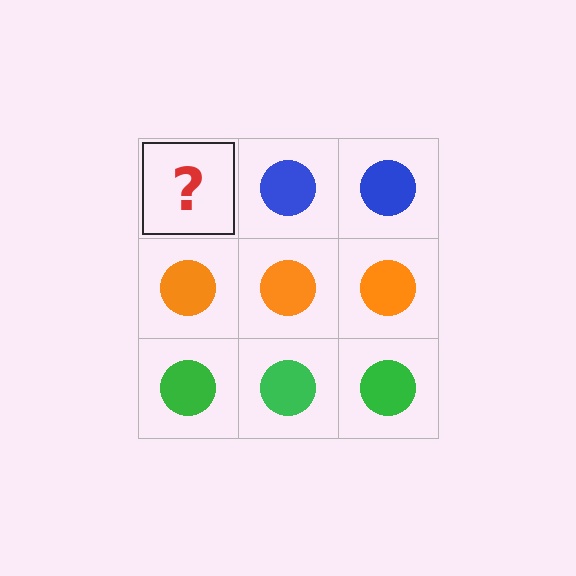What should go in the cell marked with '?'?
The missing cell should contain a blue circle.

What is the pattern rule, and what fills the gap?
The rule is that each row has a consistent color. The gap should be filled with a blue circle.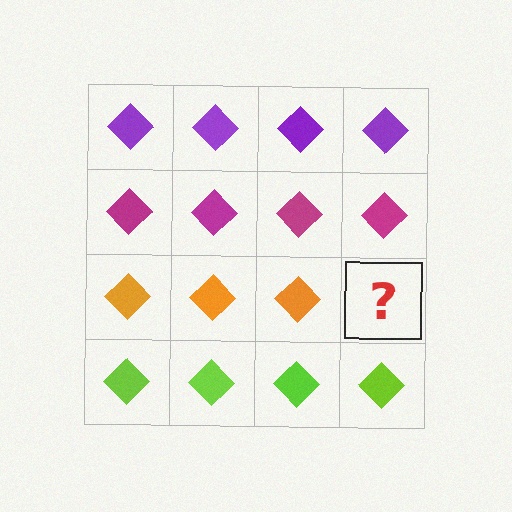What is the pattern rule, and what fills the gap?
The rule is that each row has a consistent color. The gap should be filled with an orange diamond.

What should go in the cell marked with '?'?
The missing cell should contain an orange diamond.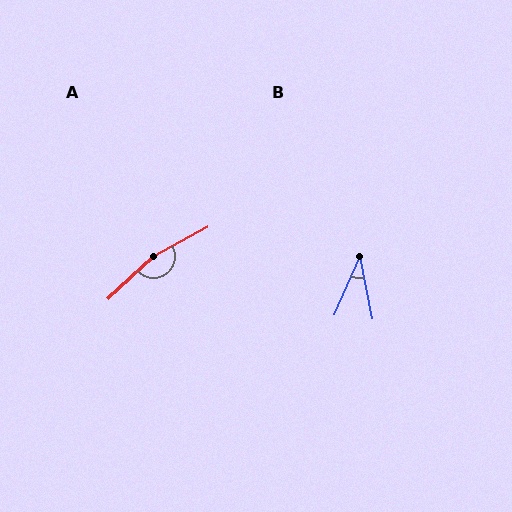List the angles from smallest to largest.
B (35°), A (166°).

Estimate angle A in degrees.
Approximately 166 degrees.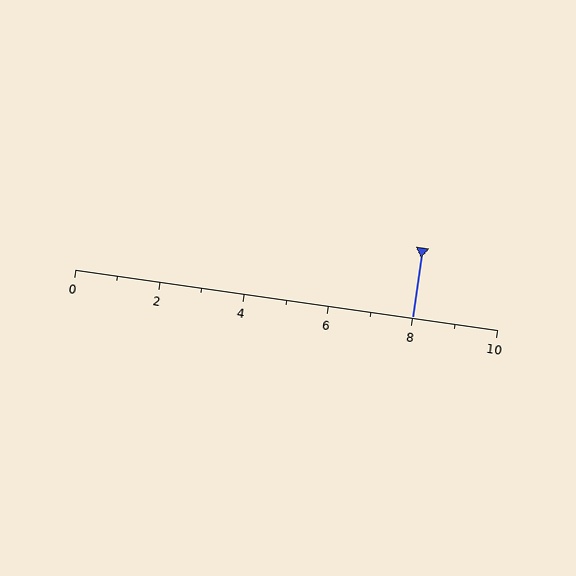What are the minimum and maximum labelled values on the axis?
The axis runs from 0 to 10.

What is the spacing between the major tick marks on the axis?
The major ticks are spaced 2 apart.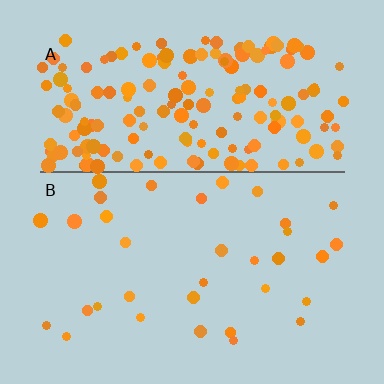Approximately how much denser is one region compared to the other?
Approximately 5.2× — region A over region B.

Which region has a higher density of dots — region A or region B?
A (the top).